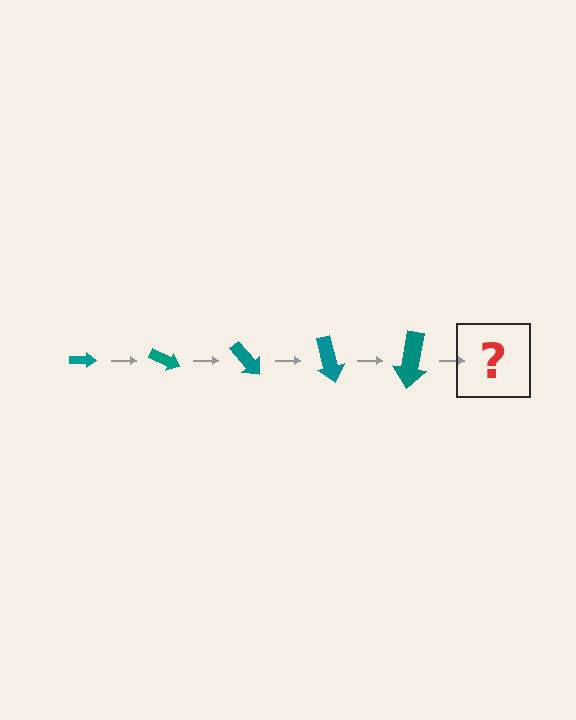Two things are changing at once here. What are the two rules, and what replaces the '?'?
The two rules are that the arrow grows larger each step and it rotates 25 degrees each step. The '?' should be an arrow, larger than the previous one and rotated 125 degrees from the start.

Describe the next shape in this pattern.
It should be an arrow, larger than the previous one and rotated 125 degrees from the start.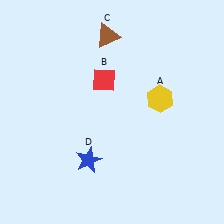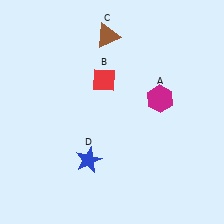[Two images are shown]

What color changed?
The hexagon (A) changed from yellow in Image 1 to magenta in Image 2.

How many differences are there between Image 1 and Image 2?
There is 1 difference between the two images.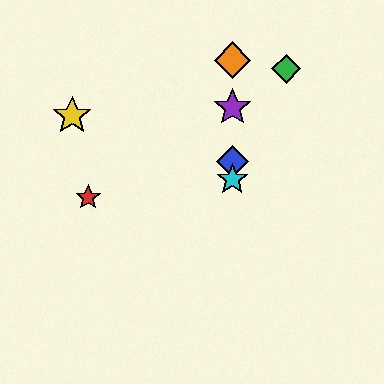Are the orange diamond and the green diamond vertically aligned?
No, the orange diamond is at x≈232 and the green diamond is at x≈286.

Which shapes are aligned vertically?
The blue diamond, the purple star, the orange diamond, the cyan star are aligned vertically.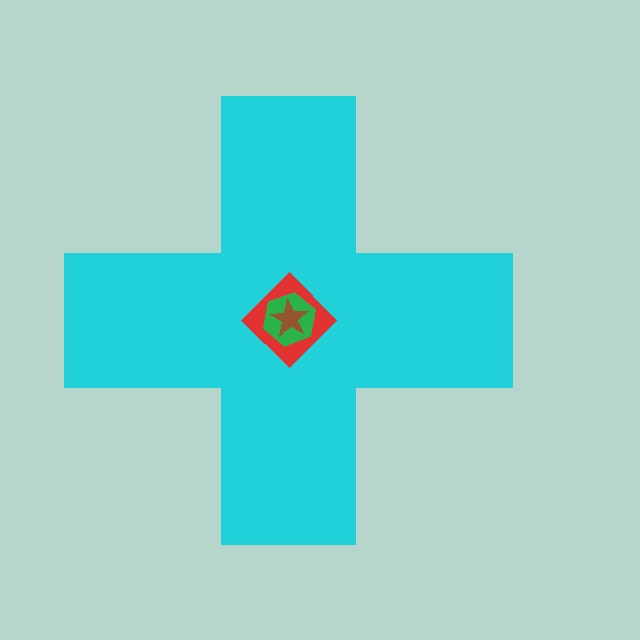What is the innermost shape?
The brown star.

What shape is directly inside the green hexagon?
The brown star.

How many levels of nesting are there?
4.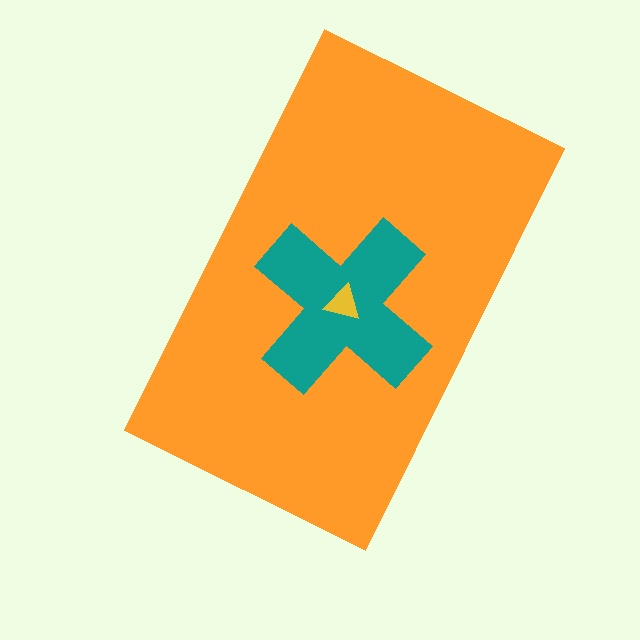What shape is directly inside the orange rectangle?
The teal cross.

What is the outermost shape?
The orange rectangle.